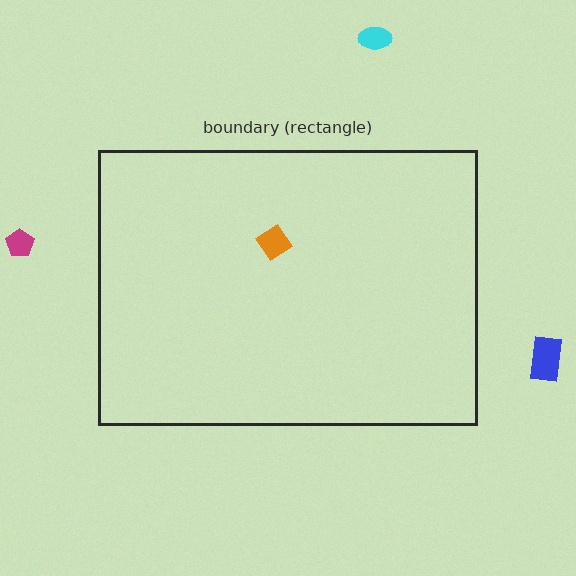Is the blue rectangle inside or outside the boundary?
Outside.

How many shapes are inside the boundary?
1 inside, 3 outside.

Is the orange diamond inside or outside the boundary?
Inside.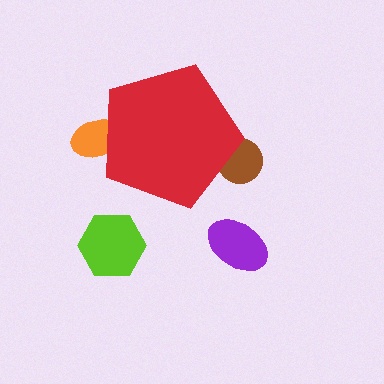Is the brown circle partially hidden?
Yes, the brown circle is partially hidden behind the red pentagon.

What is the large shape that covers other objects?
A red pentagon.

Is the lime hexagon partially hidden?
No, the lime hexagon is fully visible.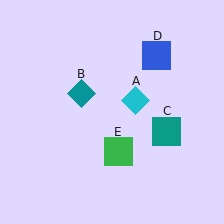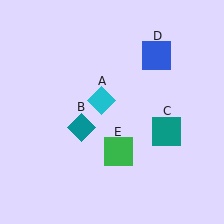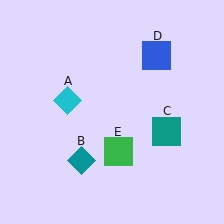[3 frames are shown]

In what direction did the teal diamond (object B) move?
The teal diamond (object B) moved down.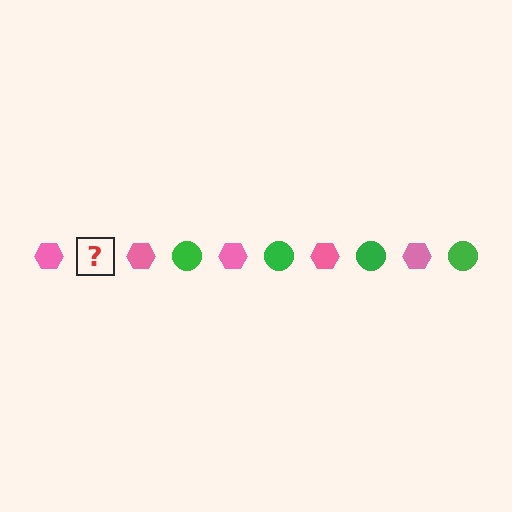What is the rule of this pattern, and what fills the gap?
The rule is that the pattern alternates between pink hexagon and green circle. The gap should be filled with a green circle.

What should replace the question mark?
The question mark should be replaced with a green circle.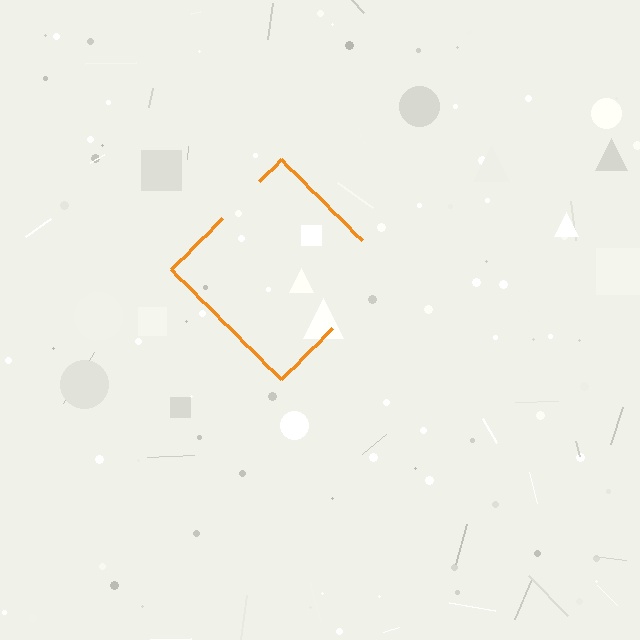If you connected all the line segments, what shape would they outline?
They would outline a diamond.